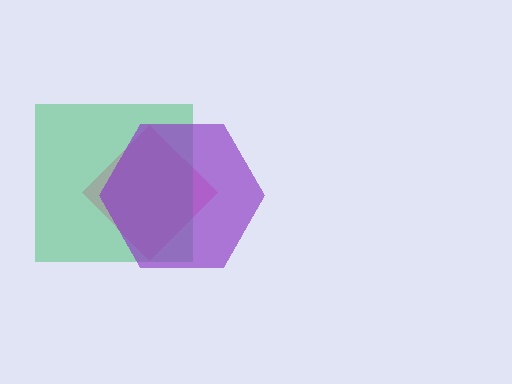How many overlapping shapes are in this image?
There are 3 overlapping shapes in the image.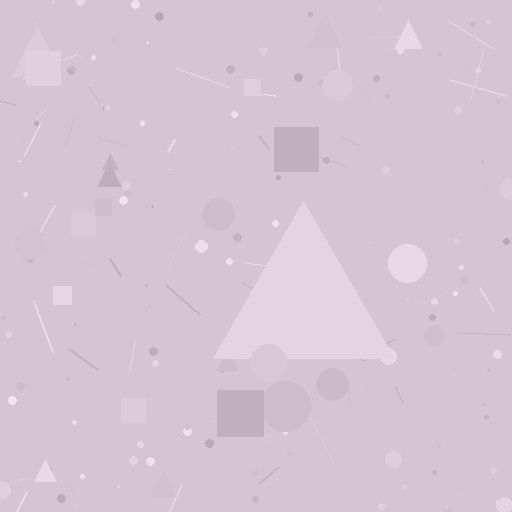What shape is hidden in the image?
A triangle is hidden in the image.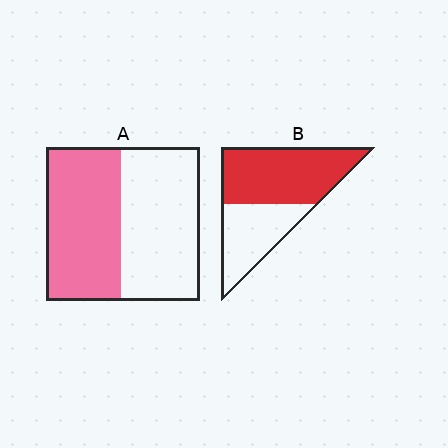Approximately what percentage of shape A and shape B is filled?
A is approximately 50% and B is approximately 60%.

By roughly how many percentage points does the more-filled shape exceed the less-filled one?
By roughly 10 percentage points (B over A).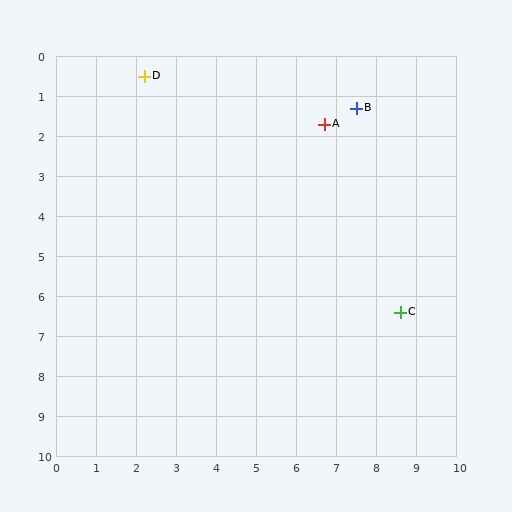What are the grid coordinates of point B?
Point B is at approximately (7.5, 1.3).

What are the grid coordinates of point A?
Point A is at approximately (6.7, 1.7).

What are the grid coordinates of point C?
Point C is at approximately (8.6, 6.4).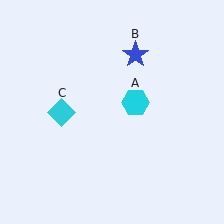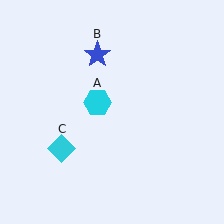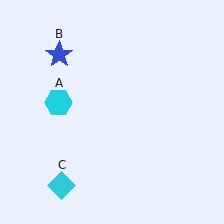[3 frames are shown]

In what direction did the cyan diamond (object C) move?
The cyan diamond (object C) moved down.